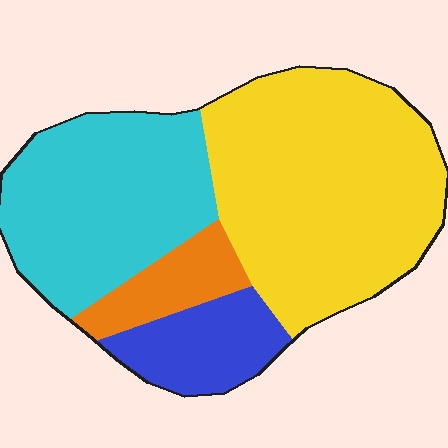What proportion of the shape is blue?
Blue takes up less than a sixth of the shape.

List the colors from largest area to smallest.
From largest to smallest: yellow, cyan, blue, orange.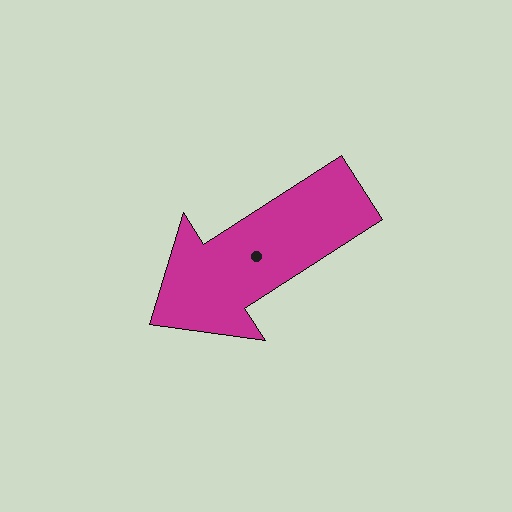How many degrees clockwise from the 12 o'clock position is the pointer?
Approximately 237 degrees.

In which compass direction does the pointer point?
Southwest.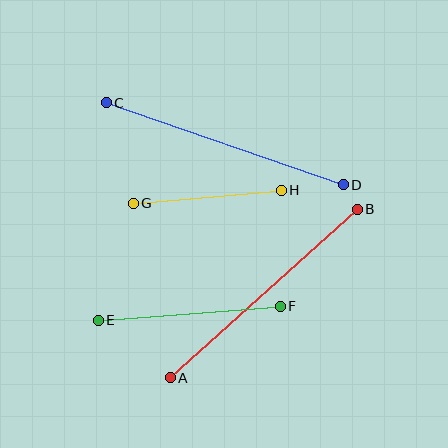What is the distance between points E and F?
The distance is approximately 182 pixels.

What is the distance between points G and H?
The distance is approximately 148 pixels.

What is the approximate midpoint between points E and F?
The midpoint is at approximately (189, 313) pixels.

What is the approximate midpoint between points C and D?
The midpoint is at approximately (225, 144) pixels.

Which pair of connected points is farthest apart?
Points A and B are farthest apart.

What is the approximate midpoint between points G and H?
The midpoint is at approximately (207, 197) pixels.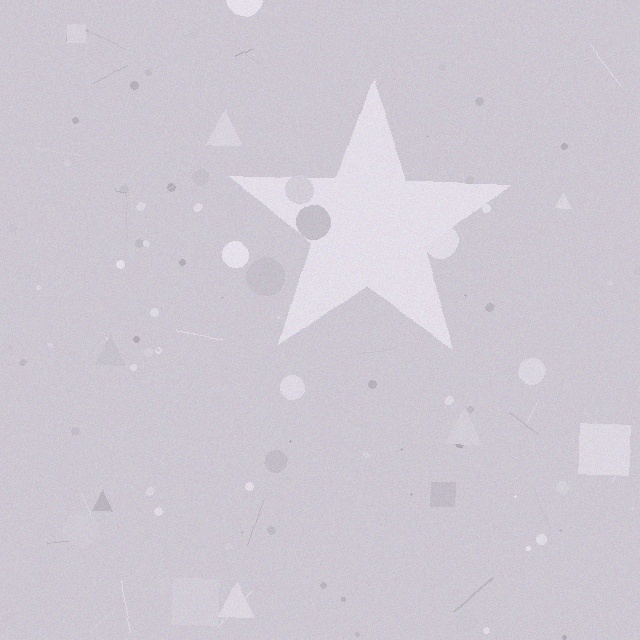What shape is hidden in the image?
A star is hidden in the image.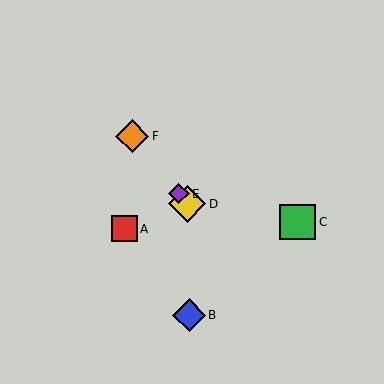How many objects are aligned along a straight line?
3 objects (D, E, F) are aligned along a straight line.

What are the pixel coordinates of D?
Object D is at (187, 204).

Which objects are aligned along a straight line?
Objects D, E, F are aligned along a straight line.